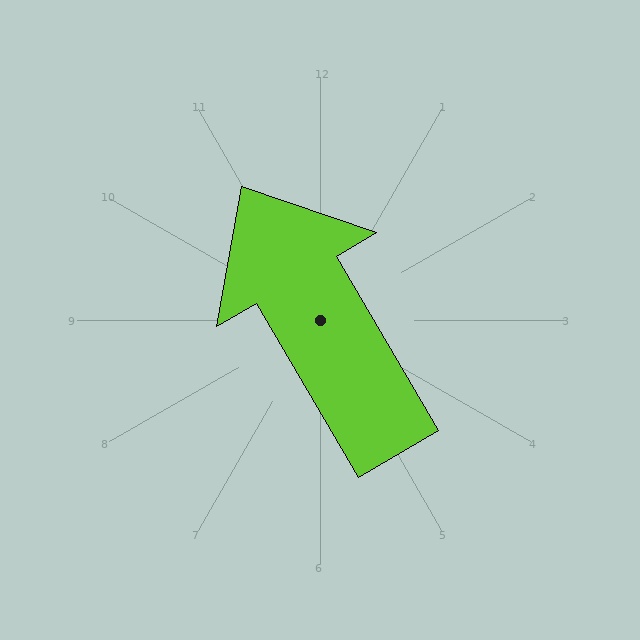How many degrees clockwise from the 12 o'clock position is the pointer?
Approximately 330 degrees.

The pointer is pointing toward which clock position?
Roughly 11 o'clock.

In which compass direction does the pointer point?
Northwest.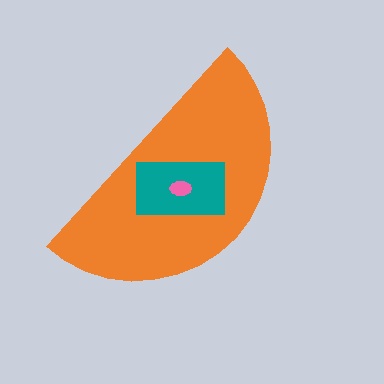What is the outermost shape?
The orange semicircle.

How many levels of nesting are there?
3.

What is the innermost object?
The pink ellipse.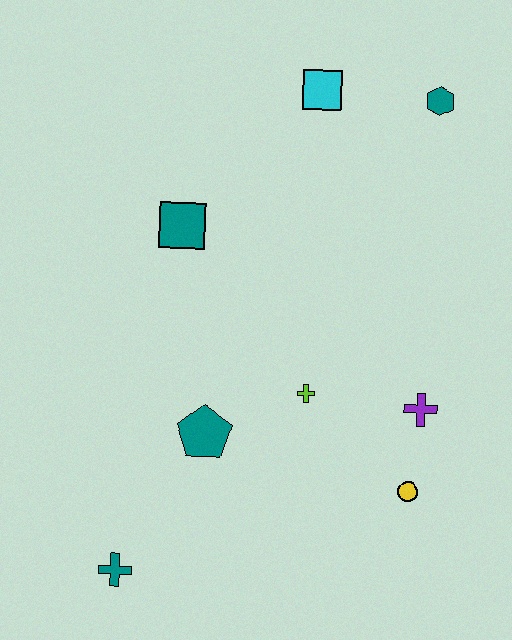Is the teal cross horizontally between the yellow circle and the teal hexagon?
No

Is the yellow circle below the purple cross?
Yes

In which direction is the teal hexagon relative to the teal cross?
The teal hexagon is above the teal cross.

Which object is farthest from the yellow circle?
The cyan square is farthest from the yellow circle.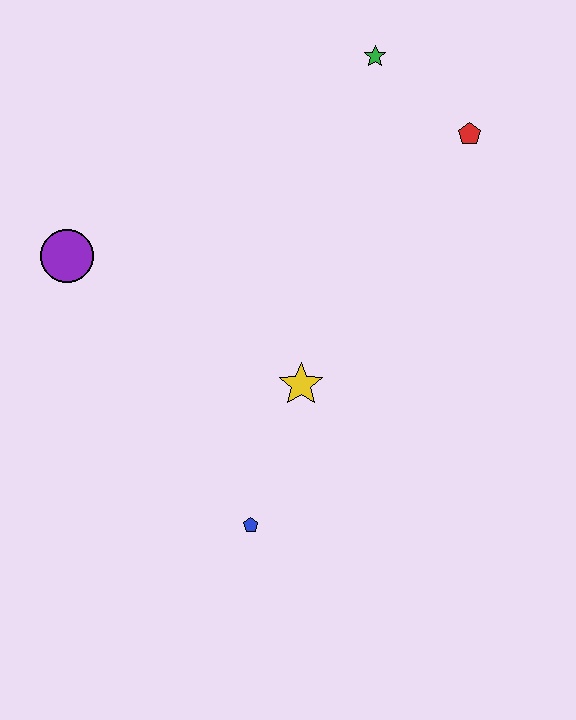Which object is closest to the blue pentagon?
The yellow star is closest to the blue pentagon.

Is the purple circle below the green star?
Yes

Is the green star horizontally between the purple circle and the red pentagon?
Yes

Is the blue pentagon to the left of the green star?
Yes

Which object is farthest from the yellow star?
The green star is farthest from the yellow star.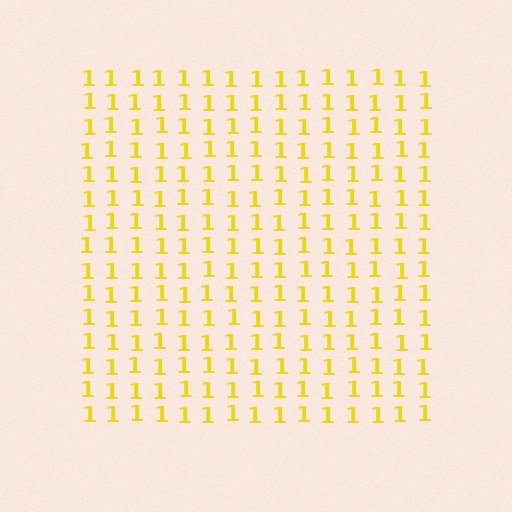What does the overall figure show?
The overall figure shows a square.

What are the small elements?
The small elements are digit 1's.